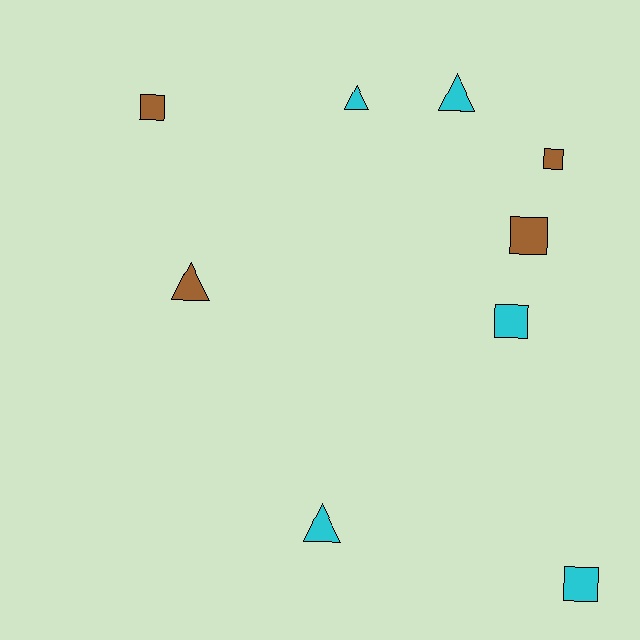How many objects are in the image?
There are 9 objects.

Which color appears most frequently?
Cyan, with 5 objects.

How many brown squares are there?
There are 3 brown squares.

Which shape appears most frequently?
Square, with 5 objects.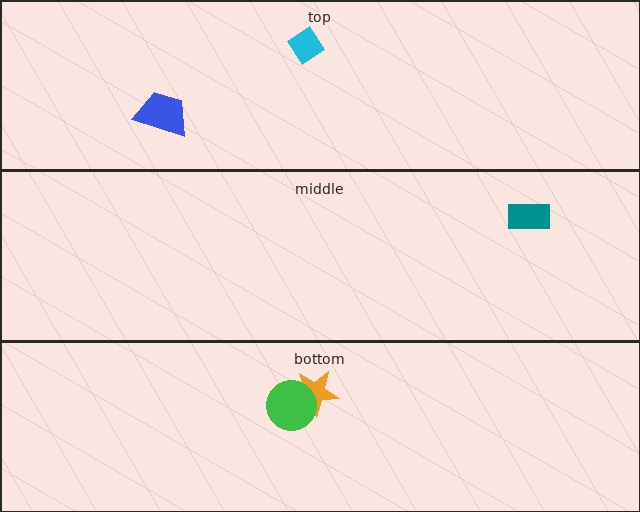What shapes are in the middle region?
The teal rectangle.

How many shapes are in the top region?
2.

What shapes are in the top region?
The cyan diamond, the blue trapezoid.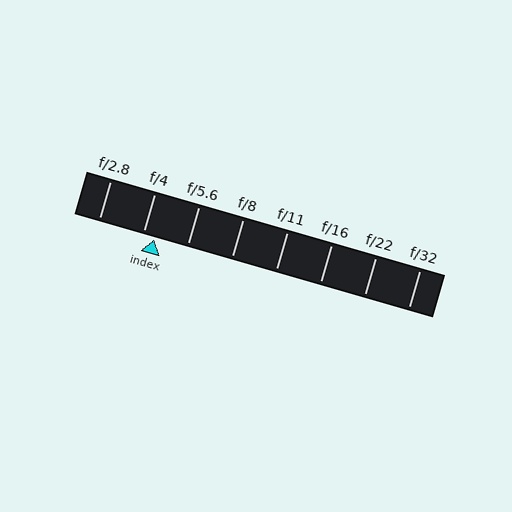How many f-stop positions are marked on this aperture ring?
There are 8 f-stop positions marked.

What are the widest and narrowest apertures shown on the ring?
The widest aperture shown is f/2.8 and the narrowest is f/32.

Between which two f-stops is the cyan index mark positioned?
The index mark is between f/4 and f/5.6.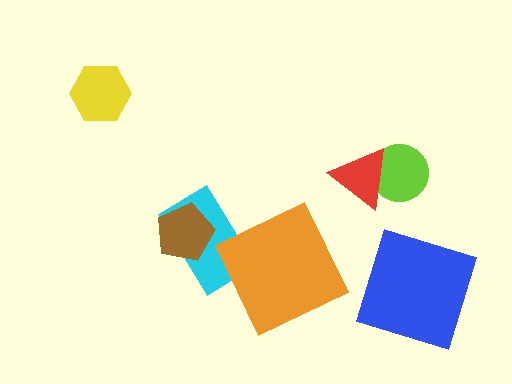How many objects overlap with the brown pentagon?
1 object overlaps with the brown pentagon.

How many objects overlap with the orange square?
1 object overlaps with the orange square.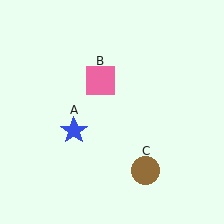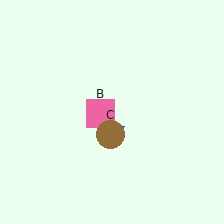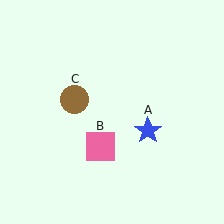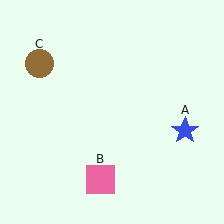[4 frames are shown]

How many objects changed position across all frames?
3 objects changed position: blue star (object A), pink square (object B), brown circle (object C).